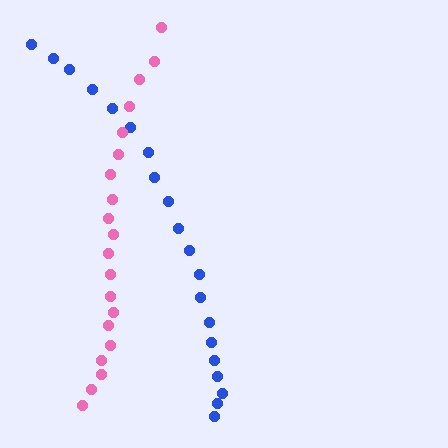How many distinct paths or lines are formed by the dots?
There are 2 distinct paths.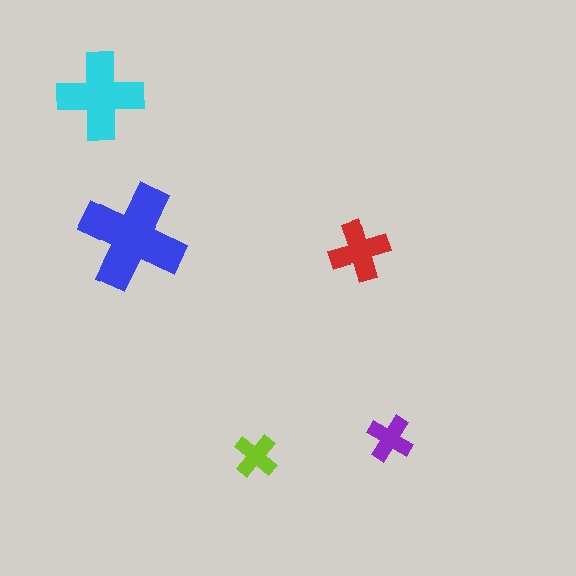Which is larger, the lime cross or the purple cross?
The purple one.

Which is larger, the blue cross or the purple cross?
The blue one.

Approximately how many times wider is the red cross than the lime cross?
About 1.5 times wider.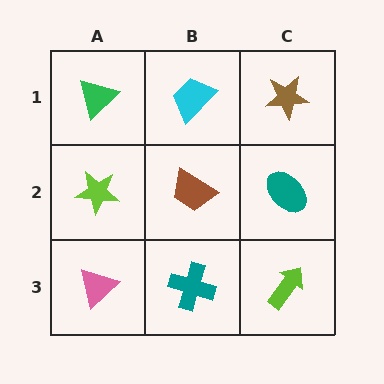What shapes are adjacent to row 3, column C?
A teal ellipse (row 2, column C), a teal cross (row 3, column B).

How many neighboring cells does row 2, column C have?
3.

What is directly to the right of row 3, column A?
A teal cross.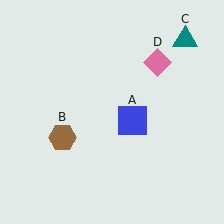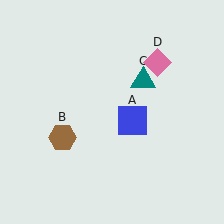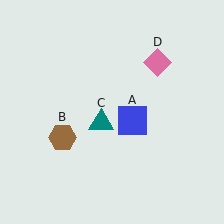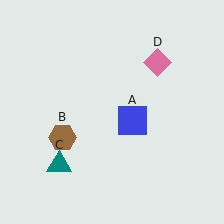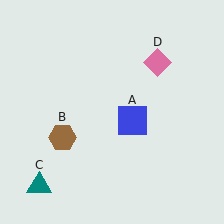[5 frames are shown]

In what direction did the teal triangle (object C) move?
The teal triangle (object C) moved down and to the left.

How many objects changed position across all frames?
1 object changed position: teal triangle (object C).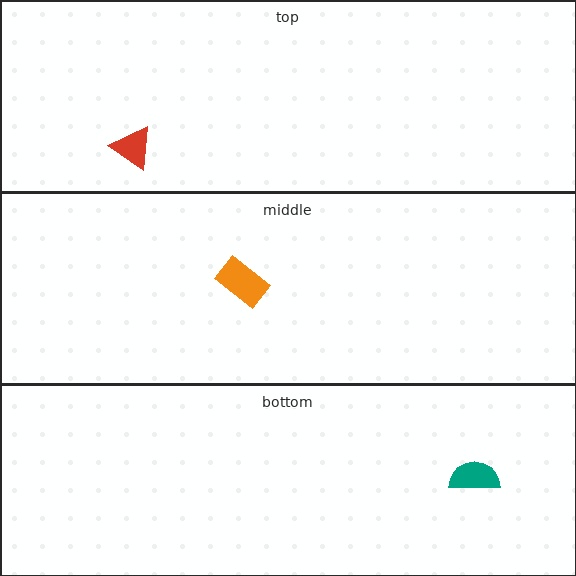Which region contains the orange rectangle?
The middle region.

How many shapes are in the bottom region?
1.